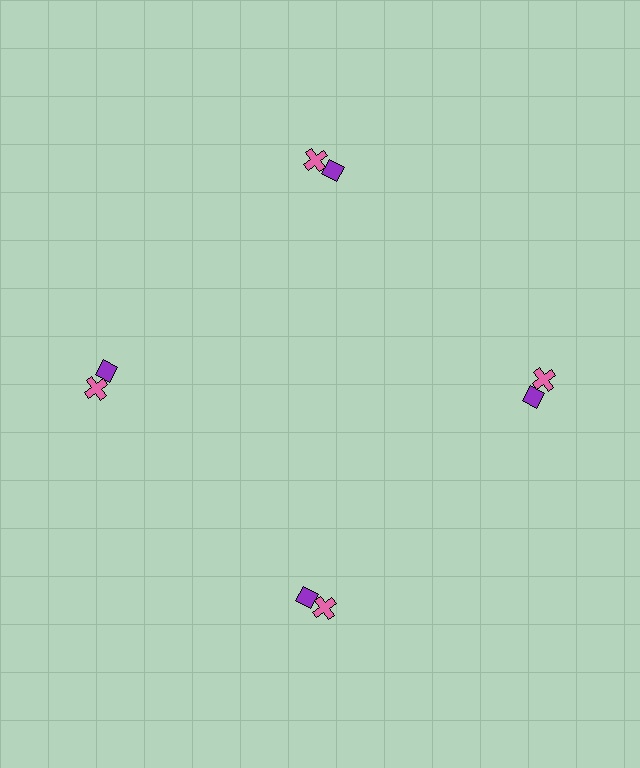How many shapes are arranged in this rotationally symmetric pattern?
There are 8 shapes, arranged in 4 groups of 2.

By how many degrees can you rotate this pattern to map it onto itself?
The pattern maps onto itself every 90 degrees of rotation.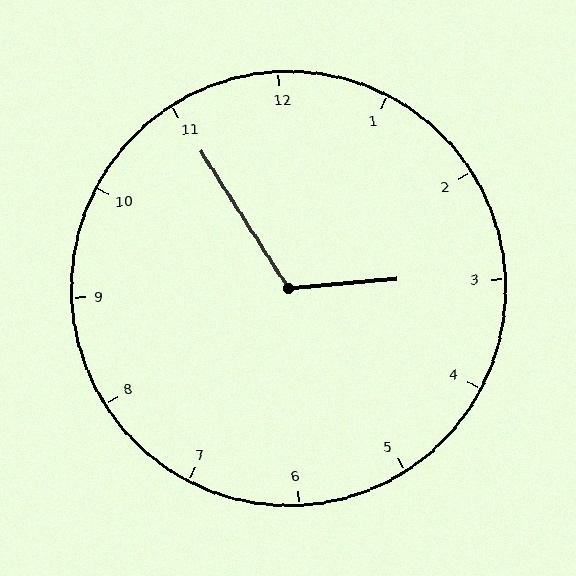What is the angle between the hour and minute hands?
Approximately 118 degrees.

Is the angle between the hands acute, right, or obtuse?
It is obtuse.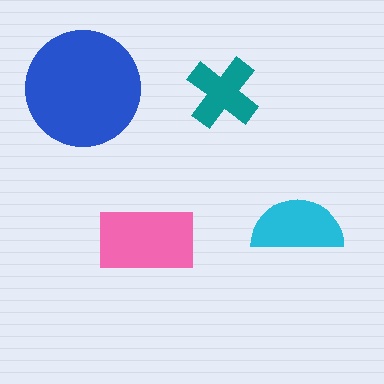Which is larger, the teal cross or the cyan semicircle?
The cyan semicircle.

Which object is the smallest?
The teal cross.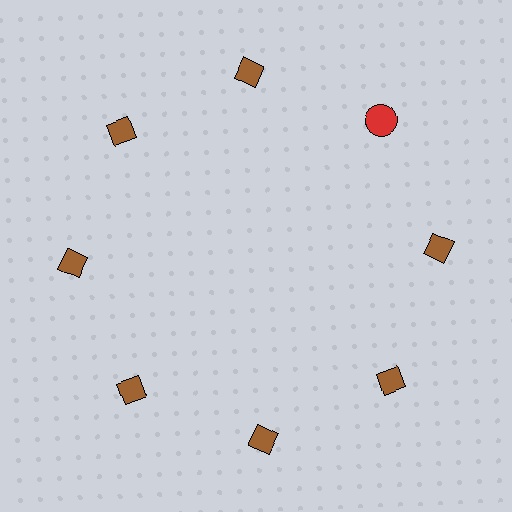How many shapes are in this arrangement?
There are 8 shapes arranged in a ring pattern.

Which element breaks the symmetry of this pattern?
The red circle at roughly the 2 o'clock position breaks the symmetry. All other shapes are brown diamonds.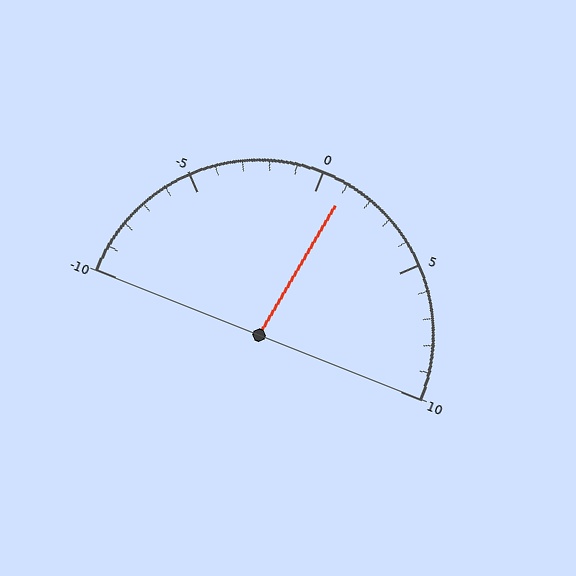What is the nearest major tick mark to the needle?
The nearest major tick mark is 0.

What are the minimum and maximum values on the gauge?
The gauge ranges from -10 to 10.